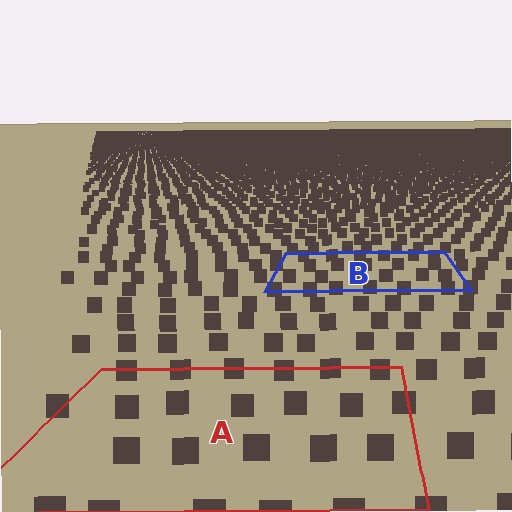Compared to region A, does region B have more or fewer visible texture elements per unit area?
Region B has more texture elements per unit area — they are packed more densely because it is farther away.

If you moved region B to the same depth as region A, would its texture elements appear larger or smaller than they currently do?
They would appear larger. At a closer depth, the same texture elements are projected at a bigger on-screen size.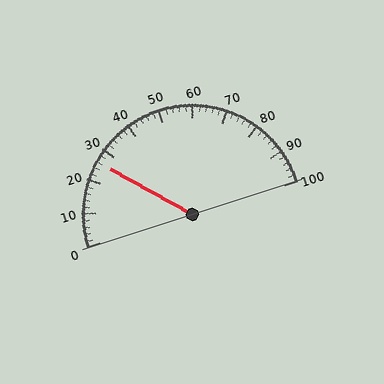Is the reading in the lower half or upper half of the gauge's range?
The reading is in the lower half of the range (0 to 100).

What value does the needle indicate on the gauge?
The needle indicates approximately 26.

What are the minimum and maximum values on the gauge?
The gauge ranges from 0 to 100.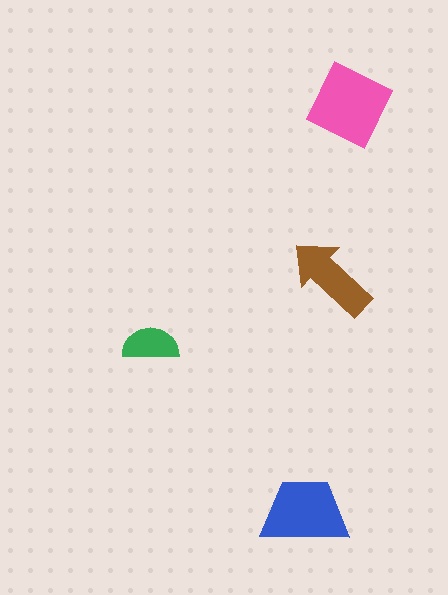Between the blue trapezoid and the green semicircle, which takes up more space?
The blue trapezoid.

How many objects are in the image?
There are 4 objects in the image.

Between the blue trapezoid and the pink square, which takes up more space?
The pink square.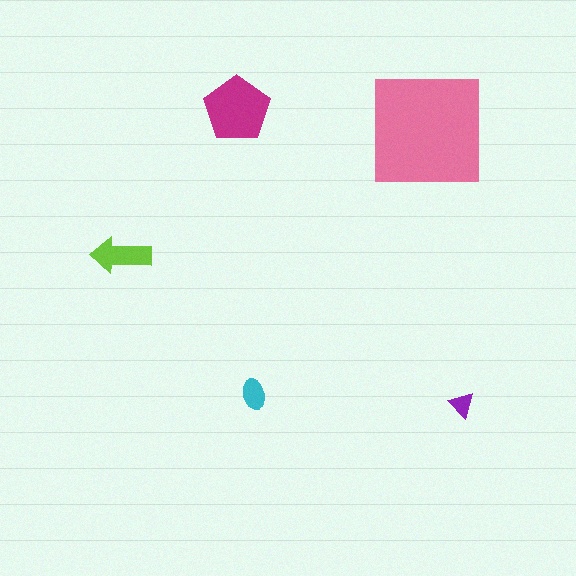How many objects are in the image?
There are 5 objects in the image.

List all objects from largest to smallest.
The pink square, the magenta pentagon, the lime arrow, the cyan ellipse, the purple triangle.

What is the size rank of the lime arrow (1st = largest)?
3rd.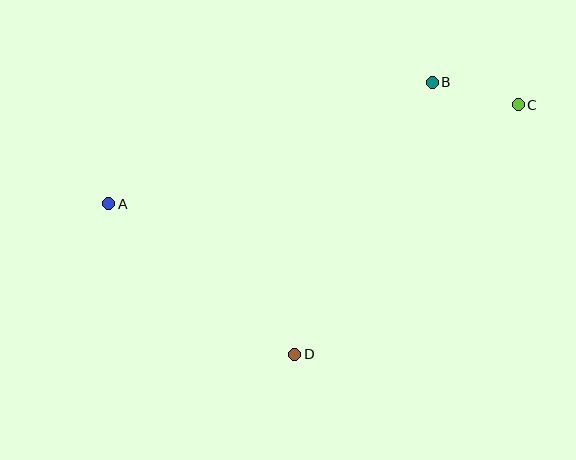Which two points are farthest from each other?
Points A and C are farthest from each other.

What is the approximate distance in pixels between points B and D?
The distance between B and D is approximately 305 pixels.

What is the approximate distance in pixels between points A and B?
The distance between A and B is approximately 345 pixels.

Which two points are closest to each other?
Points B and C are closest to each other.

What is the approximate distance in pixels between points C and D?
The distance between C and D is approximately 335 pixels.